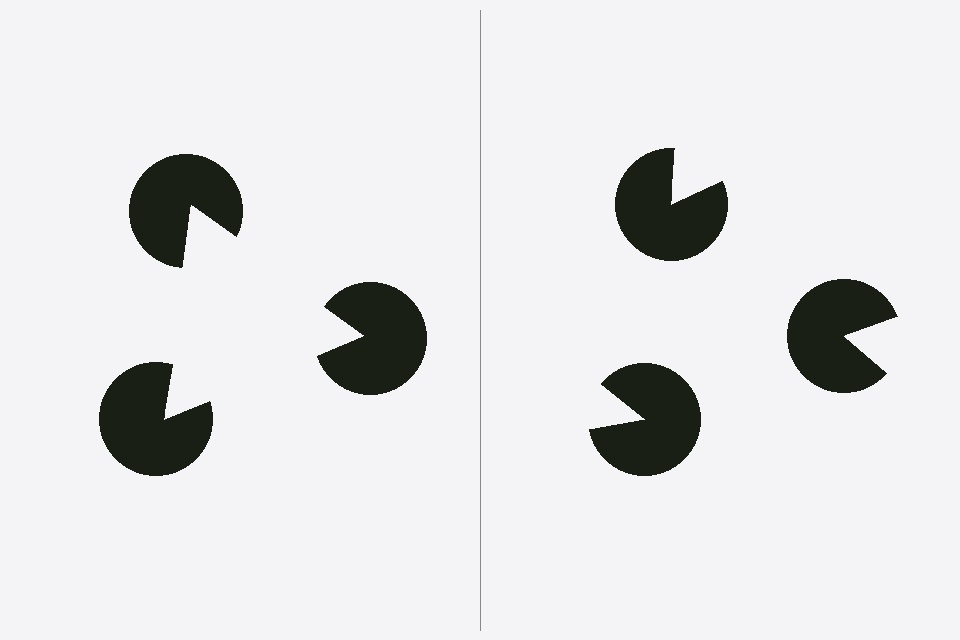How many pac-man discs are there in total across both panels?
6 — 3 on each side.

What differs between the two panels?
The pac-man discs are positioned identically on both sides; only the wedge orientations differ. On the left they align to a triangle; on the right they are misaligned.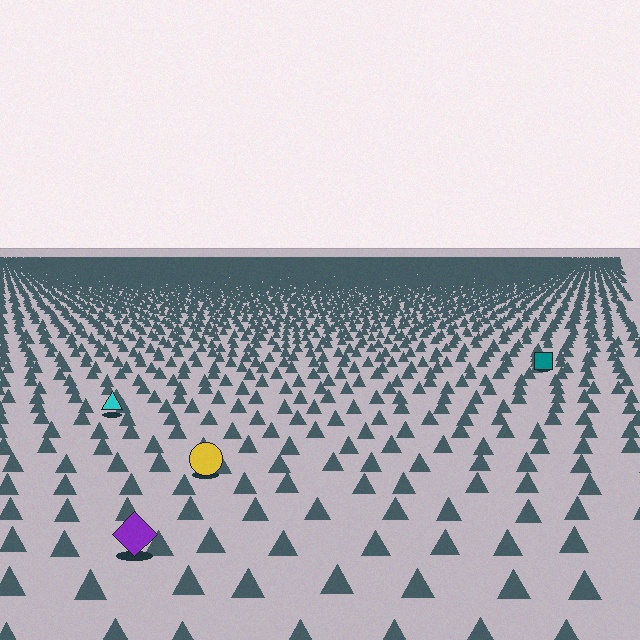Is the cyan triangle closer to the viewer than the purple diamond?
No. The purple diamond is closer — you can tell from the texture gradient: the ground texture is coarser near it.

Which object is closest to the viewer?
The purple diamond is closest. The texture marks near it are larger and more spread out.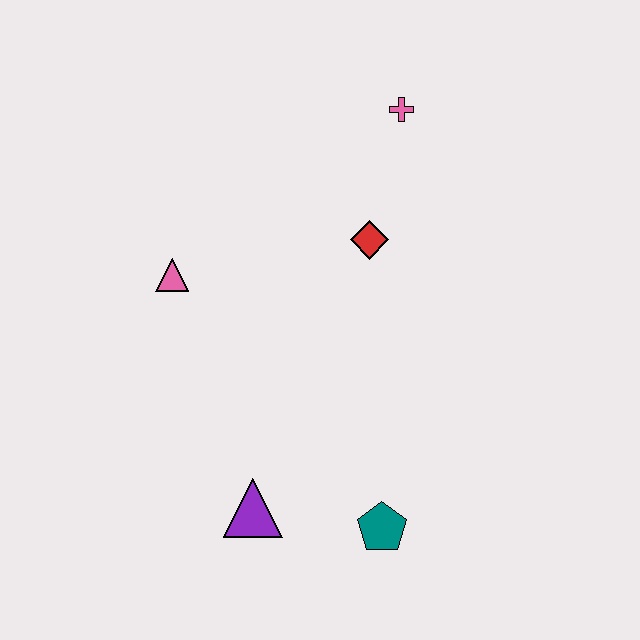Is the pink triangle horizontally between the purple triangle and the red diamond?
No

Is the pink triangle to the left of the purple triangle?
Yes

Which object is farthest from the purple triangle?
The pink cross is farthest from the purple triangle.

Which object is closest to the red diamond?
The pink cross is closest to the red diamond.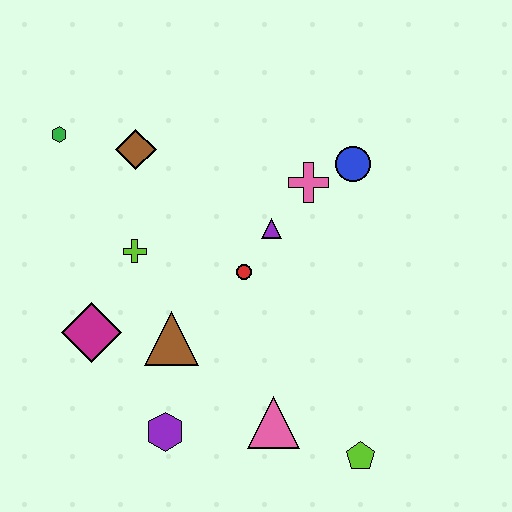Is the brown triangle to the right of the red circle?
No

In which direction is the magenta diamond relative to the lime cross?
The magenta diamond is below the lime cross.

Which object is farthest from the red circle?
The green hexagon is farthest from the red circle.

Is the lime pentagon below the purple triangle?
Yes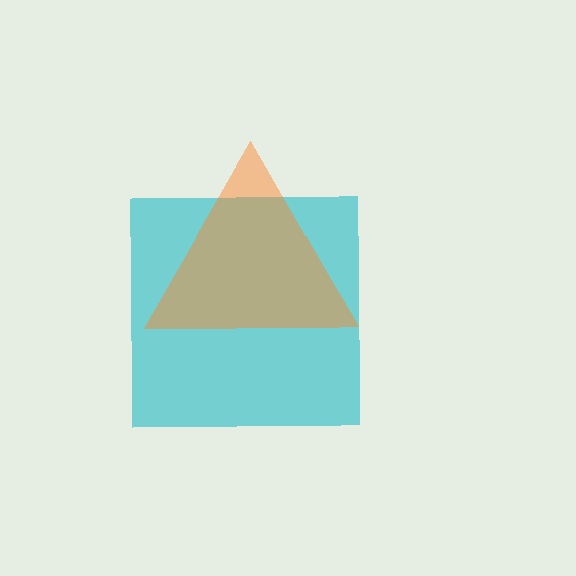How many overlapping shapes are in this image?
There are 2 overlapping shapes in the image.